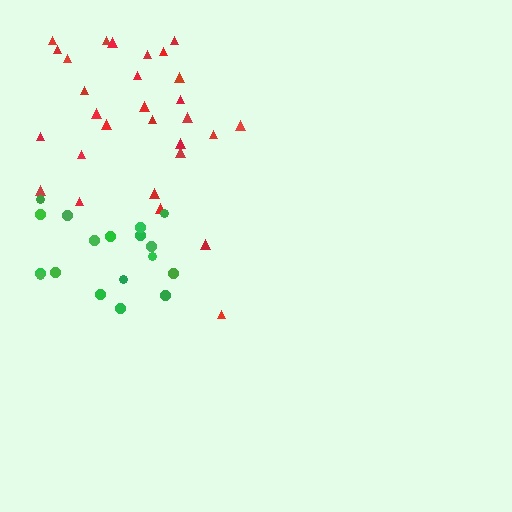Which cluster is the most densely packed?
Green.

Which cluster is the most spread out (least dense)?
Red.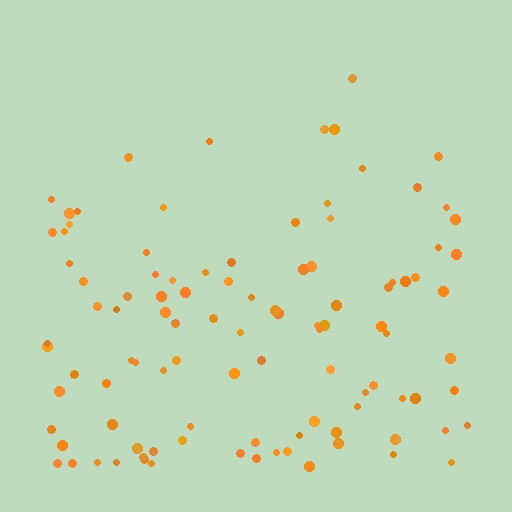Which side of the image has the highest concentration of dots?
The bottom.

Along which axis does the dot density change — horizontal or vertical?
Vertical.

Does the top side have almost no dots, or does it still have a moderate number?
Still a moderate number, just noticeably fewer than the bottom.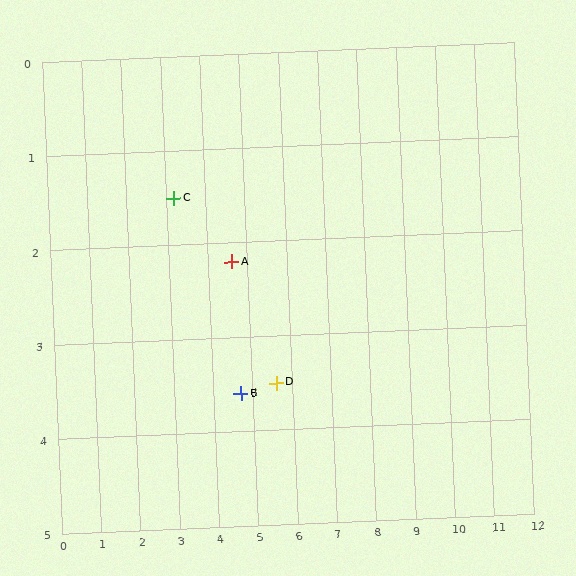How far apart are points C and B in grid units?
Points C and B are about 2.6 grid units apart.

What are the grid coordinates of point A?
Point A is at approximately (4.6, 2.2).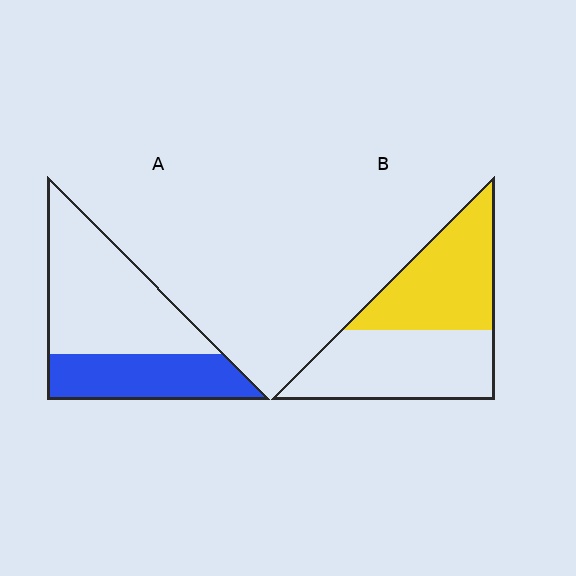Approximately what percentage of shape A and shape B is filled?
A is approximately 35% and B is approximately 45%.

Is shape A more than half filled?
No.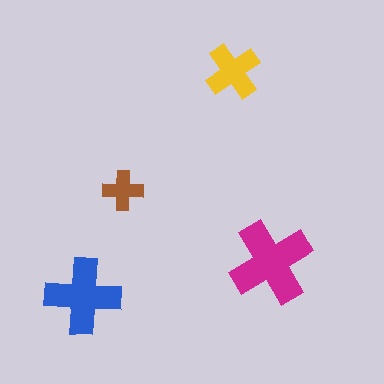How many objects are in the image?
There are 4 objects in the image.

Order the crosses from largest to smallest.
the magenta one, the blue one, the yellow one, the brown one.